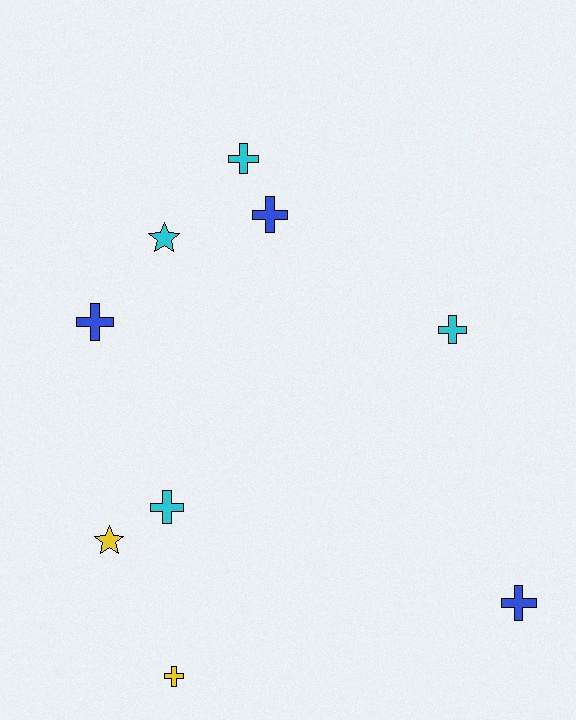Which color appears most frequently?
Cyan, with 4 objects.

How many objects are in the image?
There are 9 objects.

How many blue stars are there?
There are no blue stars.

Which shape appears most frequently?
Cross, with 7 objects.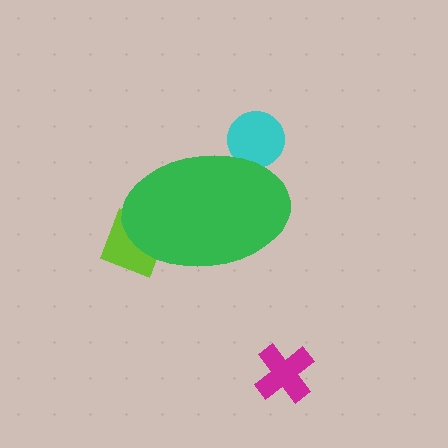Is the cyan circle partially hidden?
Yes, the cyan circle is partially hidden behind the green ellipse.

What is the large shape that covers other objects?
A green ellipse.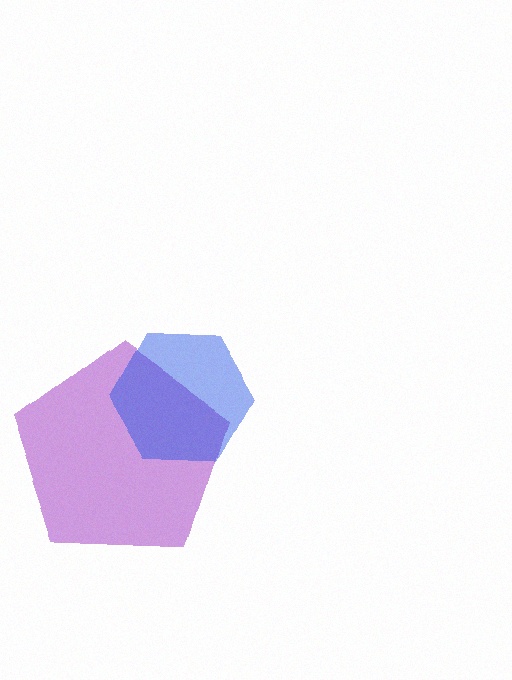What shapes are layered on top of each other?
The layered shapes are: a purple pentagon, a blue hexagon.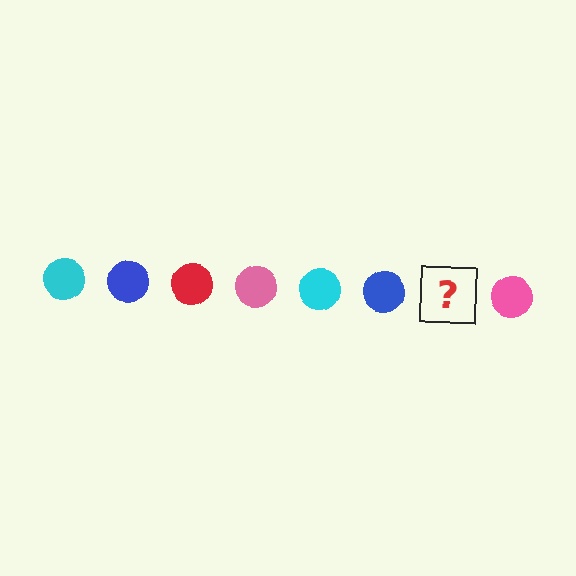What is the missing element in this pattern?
The missing element is a red circle.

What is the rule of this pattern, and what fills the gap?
The rule is that the pattern cycles through cyan, blue, red, pink circles. The gap should be filled with a red circle.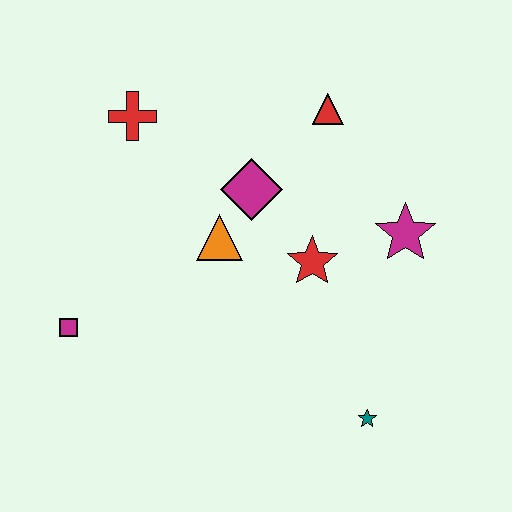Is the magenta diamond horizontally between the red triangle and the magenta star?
No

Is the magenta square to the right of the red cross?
No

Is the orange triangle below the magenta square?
No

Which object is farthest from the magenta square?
The magenta star is farthest from the magenta square.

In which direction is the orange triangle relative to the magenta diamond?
The orange triangle is below the magenta diamond.